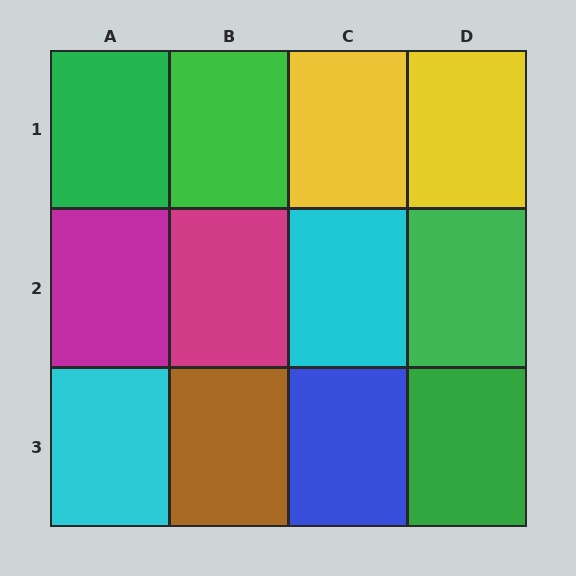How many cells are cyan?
2 cells are cyan.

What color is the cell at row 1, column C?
Yellow.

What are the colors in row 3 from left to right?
Cyan, brown, blue, green.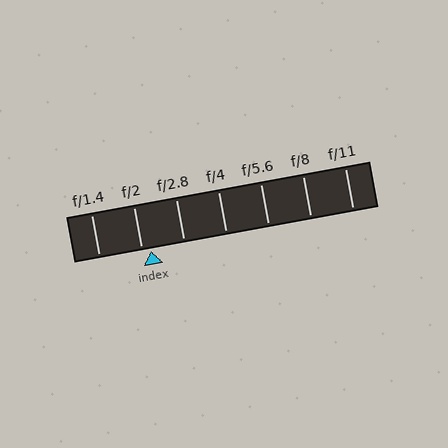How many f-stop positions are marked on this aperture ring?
There are 7 f-stop positions marked.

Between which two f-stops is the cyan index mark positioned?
The index mark is between f/2 and f/2.8.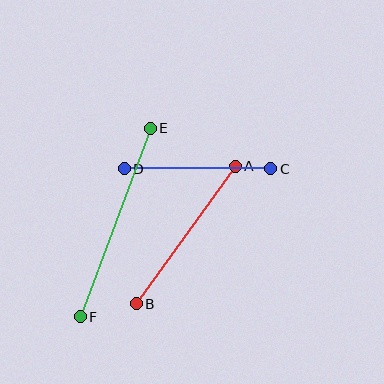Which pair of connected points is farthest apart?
Points E and F are farthest apart.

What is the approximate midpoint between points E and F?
The midpoint is at approximately (115, 223) pixels.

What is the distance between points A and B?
The distance is approximately 169 pixels.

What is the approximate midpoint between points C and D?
The midpoint is at approximately (198, 169) pixels.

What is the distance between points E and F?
The distance is approximately 202 pixels.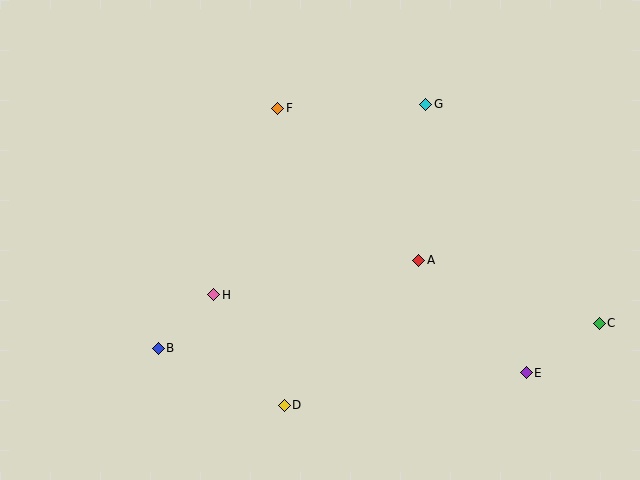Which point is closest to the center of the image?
Point A at (419, 260) is closest to the center.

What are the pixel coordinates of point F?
Point F is at (278, 108).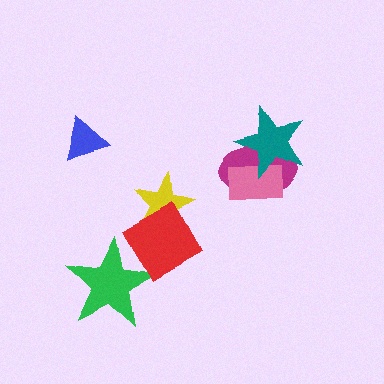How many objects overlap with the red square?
2 objects overlap with the red square.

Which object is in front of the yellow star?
The red square is in front of the yellow star.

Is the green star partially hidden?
Yes, it is partially covered by another shape.